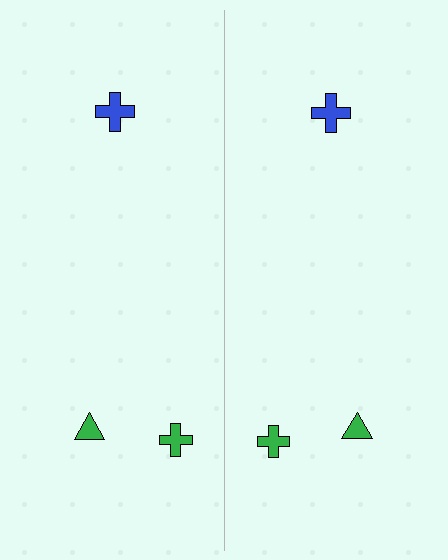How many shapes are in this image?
There are 6 shapes in this image.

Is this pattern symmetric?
Yes, this pattern has bilateral (reflection) symmetry.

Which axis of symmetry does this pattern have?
The pattern has a vertical axis of symmetry running through the center of the image.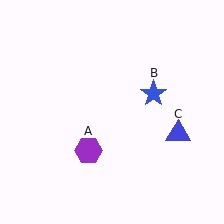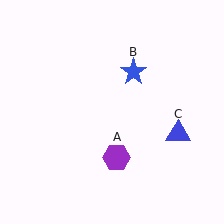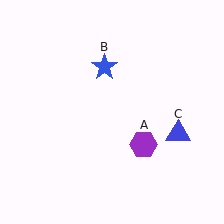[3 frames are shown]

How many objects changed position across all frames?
2 objects changed position: purple hexagon (object A), blue star (object B).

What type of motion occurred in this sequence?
The purple hexagon (object A), blue star (object B) rotated counterclockwise around the center of the scene.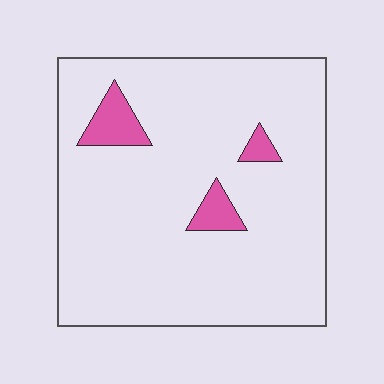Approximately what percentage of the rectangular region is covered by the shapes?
Approximately 5%.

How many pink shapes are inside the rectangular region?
3.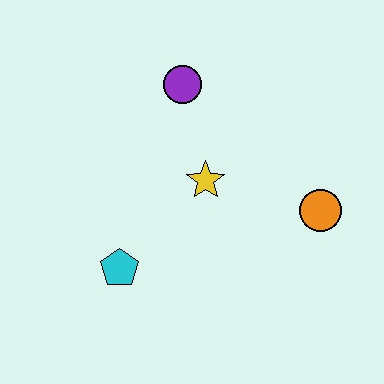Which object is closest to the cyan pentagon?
The yellow star is closest to the cyan pentagon.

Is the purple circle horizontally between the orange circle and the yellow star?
No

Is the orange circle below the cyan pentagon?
No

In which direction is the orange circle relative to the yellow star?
The orange circle is to the right of the yellow star.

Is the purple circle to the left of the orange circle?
Yes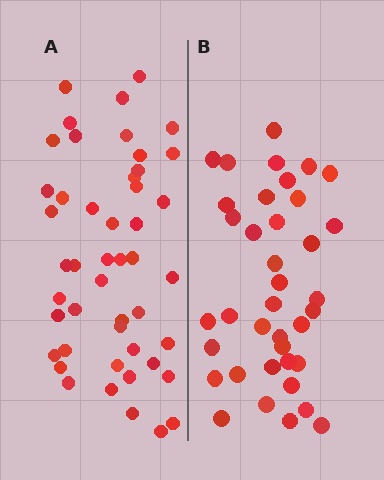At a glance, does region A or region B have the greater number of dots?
Region A (the left region) has more dots.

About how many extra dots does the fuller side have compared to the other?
Region A has roughly 8 or so more dots than region B.